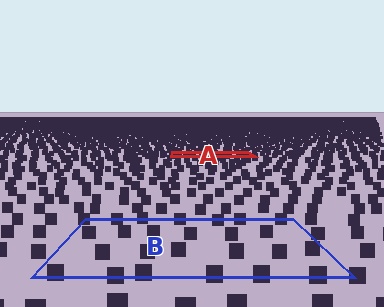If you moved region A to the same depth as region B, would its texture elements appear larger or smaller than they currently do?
They would appear larger. At a closer depth, the same texture elements are projected at a bigger on-screen size.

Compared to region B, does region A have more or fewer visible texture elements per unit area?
Region A has more texture elements per unit area — they are packed more densely because it is farther away.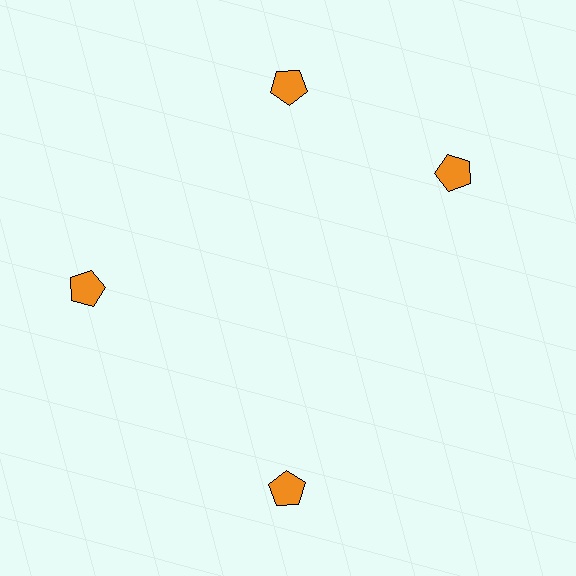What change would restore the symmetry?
The symmetry would be restored by rotating it back into even spacing with its neighbors so that all 4 pentagons sit at equal angles and equal distance from the center.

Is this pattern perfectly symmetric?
No. The 4 orange pentagons are arranged in a ring, but one element near the 3 o'clock position is rotated out of alignment along the ring, breaking the 4-fold rotational symmetry.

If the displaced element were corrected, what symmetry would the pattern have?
It would have 4-fold rotational symmetry — the pattern would map onto itself every 90 degrees.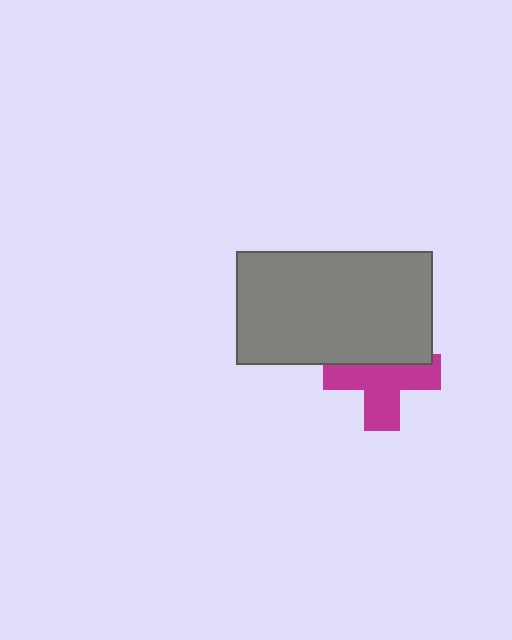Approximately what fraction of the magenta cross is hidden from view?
Roughly 38% of the magenta cross is hidden behind the gray rectangle.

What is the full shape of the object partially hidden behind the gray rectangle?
The partially hidden object is a magenta cross.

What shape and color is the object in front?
The object in front is a gray rectangle.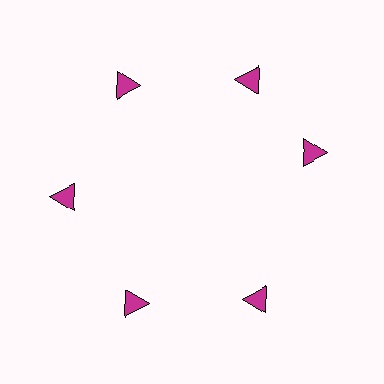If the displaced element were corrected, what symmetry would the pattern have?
It would have 6-fold rotational symmetry — the pattern would map onto itself every 60 degrees.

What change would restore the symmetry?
The symmetry would be restored by rotating it back into even spacing with its neighbors so that all 6 triangles sit at equal angles and equal distance from the center.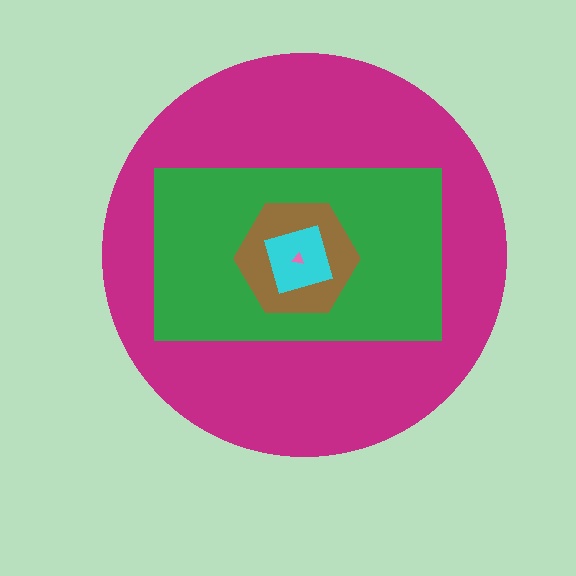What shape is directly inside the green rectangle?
The brown hexagon.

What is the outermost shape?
The magenta circle.